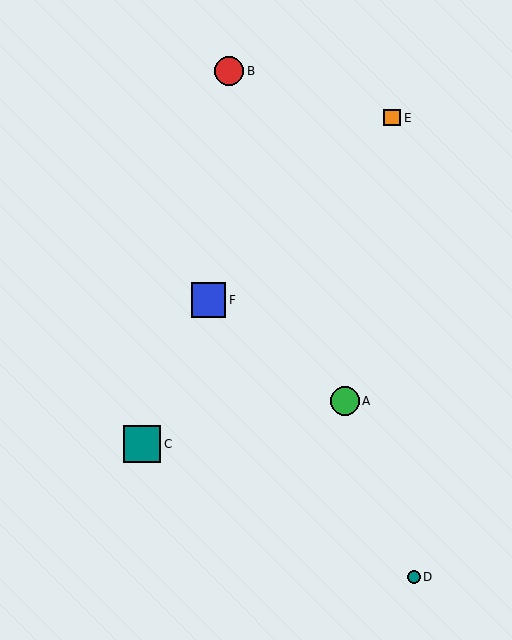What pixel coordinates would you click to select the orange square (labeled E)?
Click at (392, 118) to select the orange square E.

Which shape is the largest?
The teal square (labeled C) is the largest.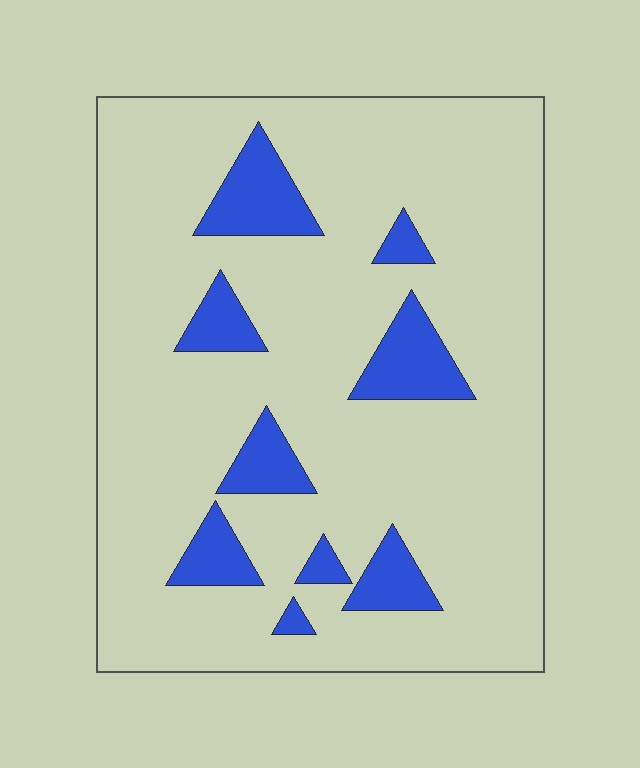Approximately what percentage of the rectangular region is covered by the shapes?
Approximately 15%.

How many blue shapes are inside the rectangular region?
9.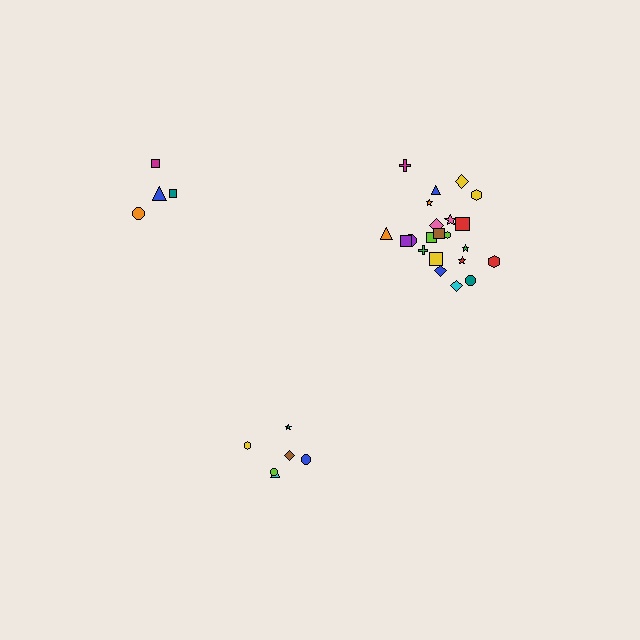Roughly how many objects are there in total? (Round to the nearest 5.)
Roughly 30 objects in total.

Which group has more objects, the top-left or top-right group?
The top-right group.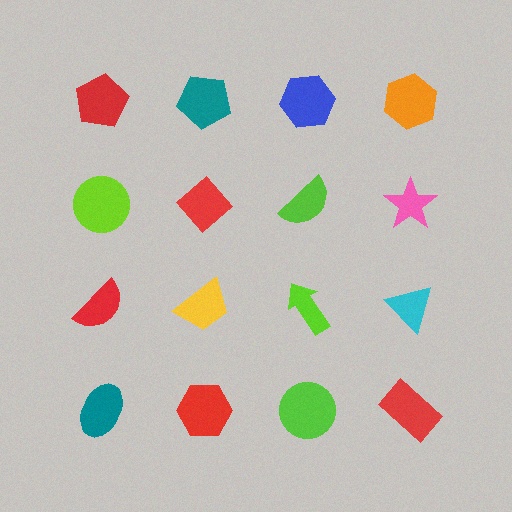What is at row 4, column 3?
A lime circle.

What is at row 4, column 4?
A red rectangle.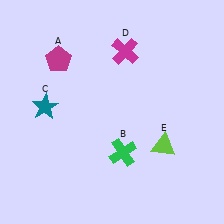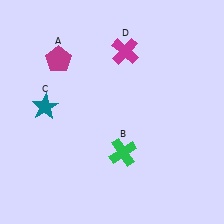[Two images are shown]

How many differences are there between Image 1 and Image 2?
There is 1 difference between the two images.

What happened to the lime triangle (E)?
The lime triangle (E) was removed in Image 2. It was in the bottom-right area of Image 1.